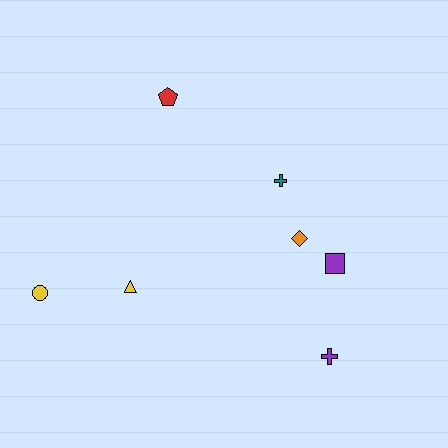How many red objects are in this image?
There is 1 red object.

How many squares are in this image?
There is 1 square.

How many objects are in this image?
There are 7 objects.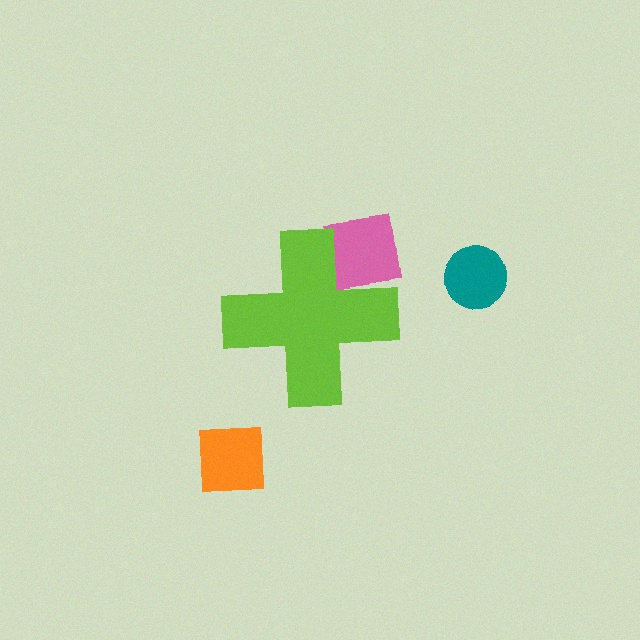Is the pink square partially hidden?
Yes, the pink square is partially hidden behind the lime cross.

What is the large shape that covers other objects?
A lime cross.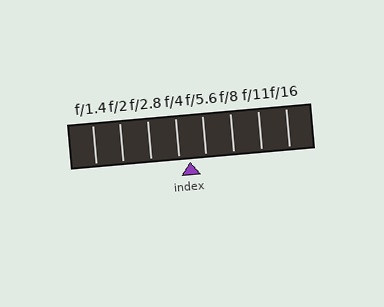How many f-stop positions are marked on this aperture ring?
There are 8 f-stop positions marked.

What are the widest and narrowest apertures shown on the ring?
The widest aperture shown is f/1.4 and the narrowest is f/16.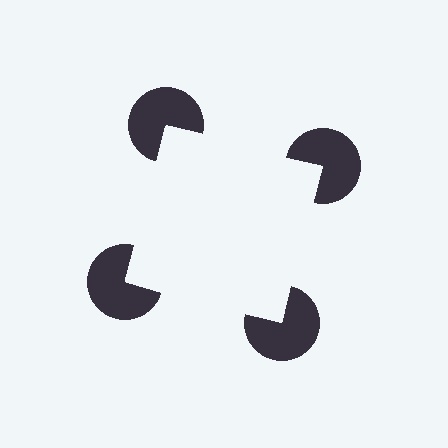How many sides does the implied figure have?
4 sides.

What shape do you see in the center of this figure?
An illusory square — its edges are inferred from the aligned wedge cuts in the pac-man discs, not physically drawn.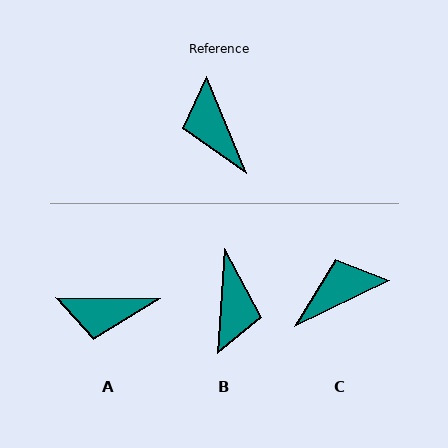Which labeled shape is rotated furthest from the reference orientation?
B, about 154 degrees away.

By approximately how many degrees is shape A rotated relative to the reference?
Approximately 67 degrees counter-clockwise.